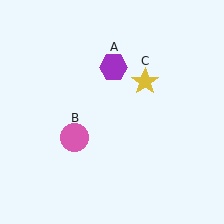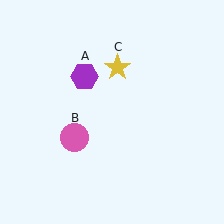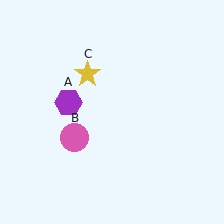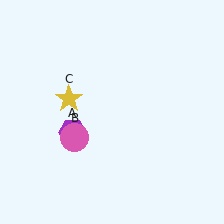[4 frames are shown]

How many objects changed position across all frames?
2 objects changed position: purple hexagon (object A), yellow star (object C).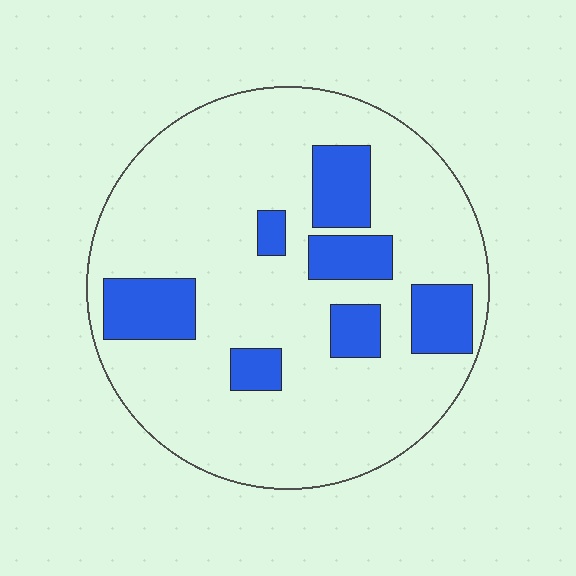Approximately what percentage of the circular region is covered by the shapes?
Approximately 20%.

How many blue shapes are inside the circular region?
7.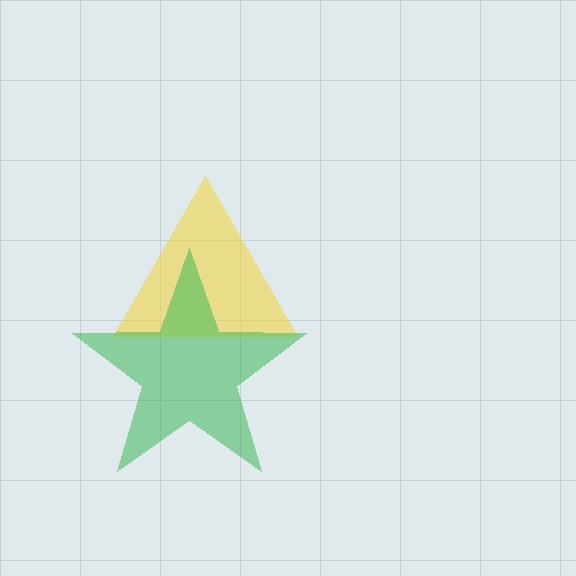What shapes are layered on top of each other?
The layered shapes are: a yellow triangle, a green star.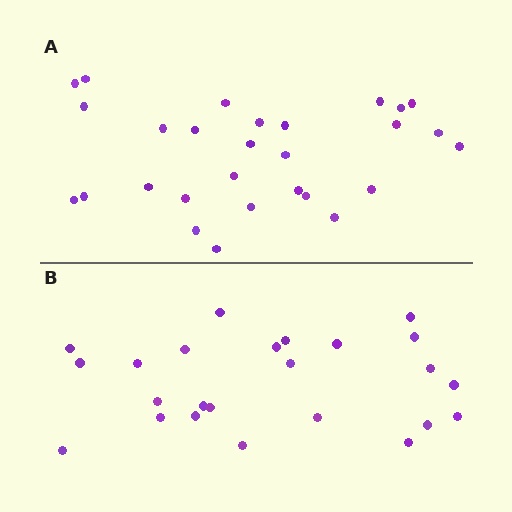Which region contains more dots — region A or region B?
Region A (the top region) has more dots.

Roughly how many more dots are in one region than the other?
Region A has about 4 more dots than region B.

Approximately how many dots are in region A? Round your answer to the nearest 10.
About 30 dots. (The exact count is 28, which rounds to 30.)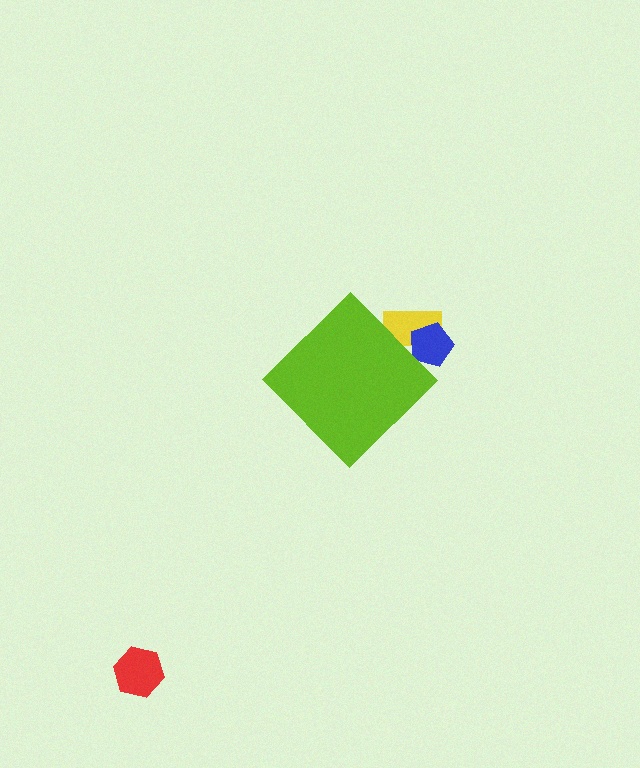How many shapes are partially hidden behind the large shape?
2 shapes are partially hidden.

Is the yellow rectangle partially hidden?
Yes, the yellow rectangle is partially hidden behind the lime diamond.